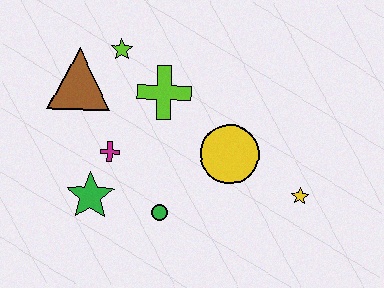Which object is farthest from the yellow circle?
The brown triangle is farthest from the yellow circle.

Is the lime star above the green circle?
Yes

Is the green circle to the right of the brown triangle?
Yes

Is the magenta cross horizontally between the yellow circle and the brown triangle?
Yes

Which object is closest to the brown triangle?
The lime star is closest to the brown triangle.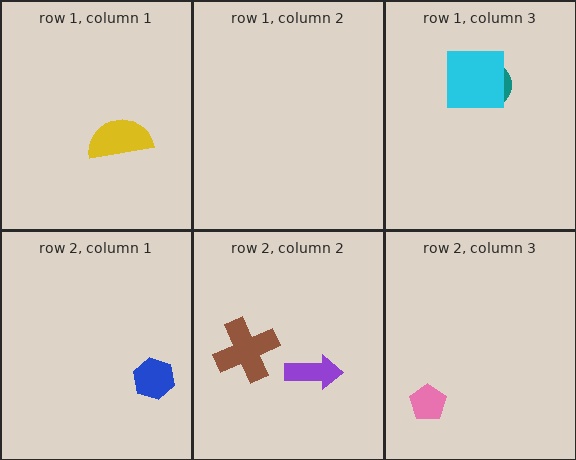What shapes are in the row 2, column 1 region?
The blue hexagon.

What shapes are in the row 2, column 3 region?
The pink pentagon.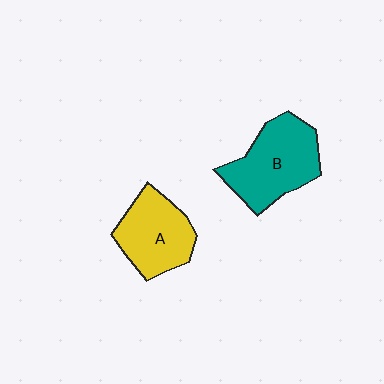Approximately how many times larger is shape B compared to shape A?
Approximately 1.2 times.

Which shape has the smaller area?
Shape A (yellow).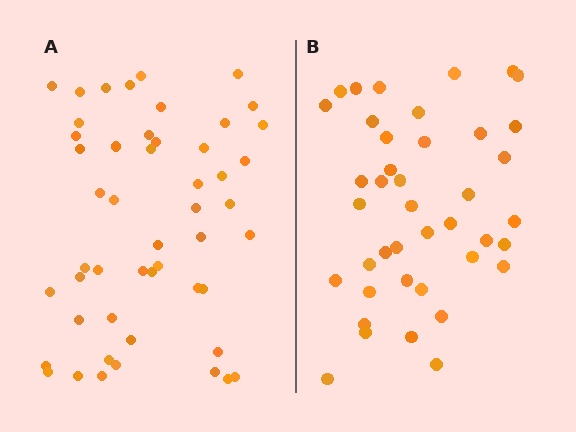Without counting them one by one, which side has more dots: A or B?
Region A (the left region) has more dots.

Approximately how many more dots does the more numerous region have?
Region A has roughly 8 or so more dots than region B.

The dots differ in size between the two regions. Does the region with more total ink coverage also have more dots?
No. Region B has more total ink coverage because its dots are larger, but region A actually contains more individual dots. Total area can be misleading — the number of items is what matters here.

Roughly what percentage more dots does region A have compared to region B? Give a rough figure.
About 20% more.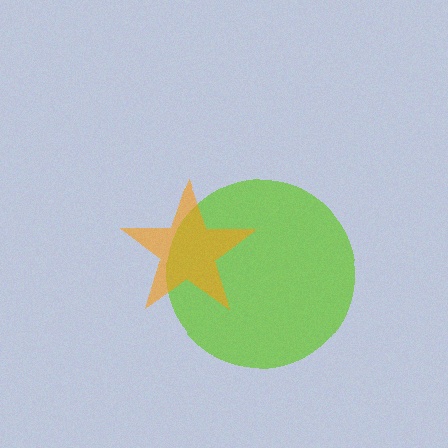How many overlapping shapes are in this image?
There are 2 overlapping shapes in the image.